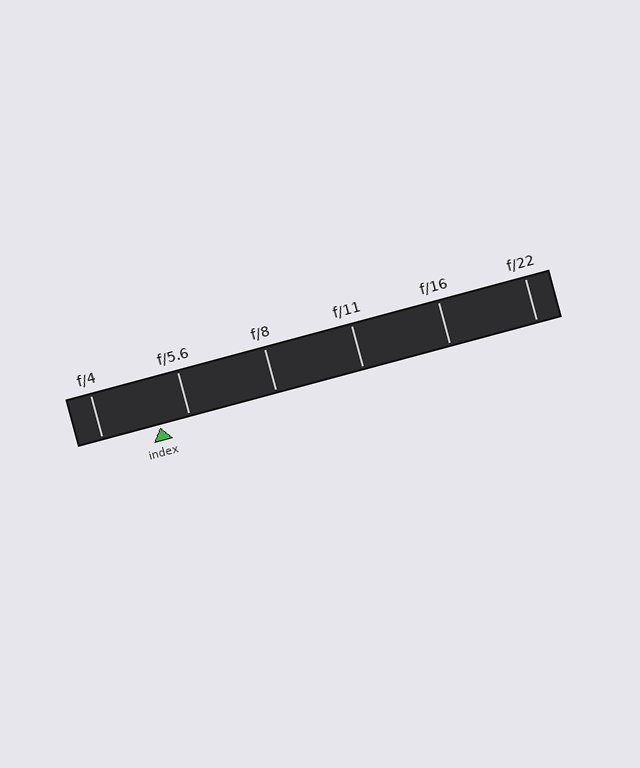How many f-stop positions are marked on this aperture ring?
There are 6 f-stop positions marked.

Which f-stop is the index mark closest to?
The index mark is closest to f/5.6.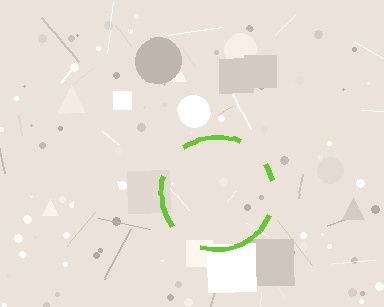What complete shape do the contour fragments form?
The contour fragments form a circle.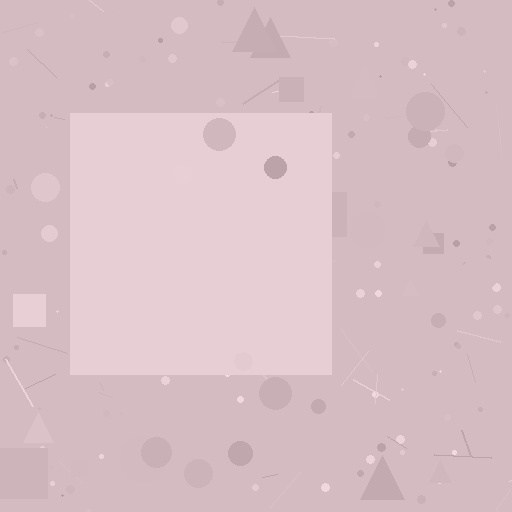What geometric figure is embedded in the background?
A square is embedded in the background.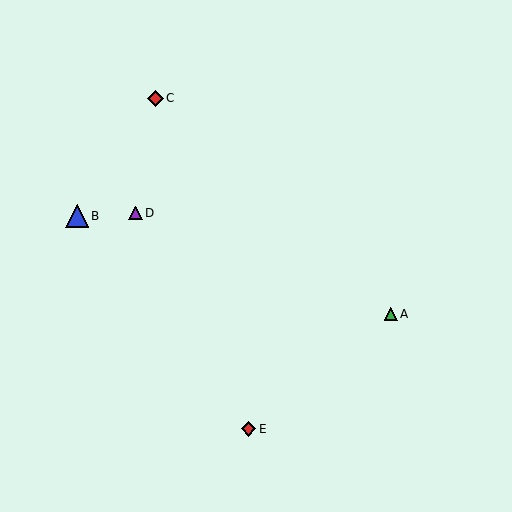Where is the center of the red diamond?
The center of the red diamond is at (155, 98).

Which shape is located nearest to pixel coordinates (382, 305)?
The green triangle (labeled A) at (391, 314) is nearest to that location.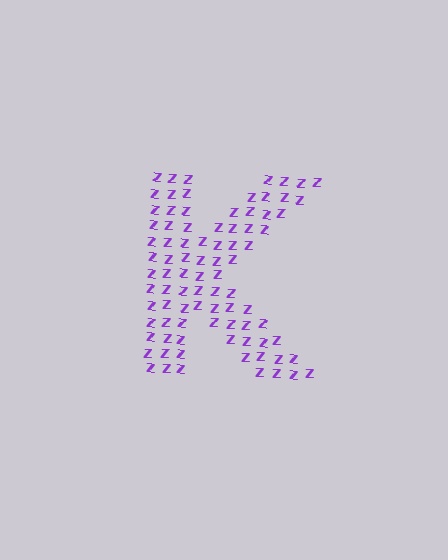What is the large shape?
The large shape is the letter K.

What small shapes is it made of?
It is made of small letter Z's.